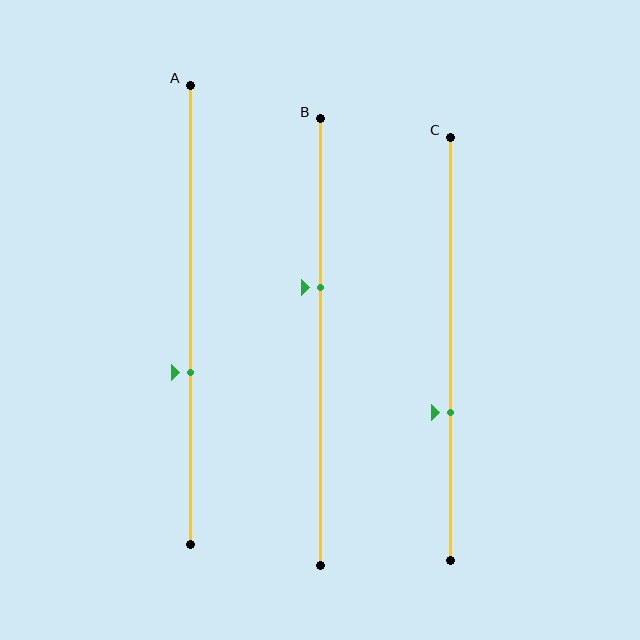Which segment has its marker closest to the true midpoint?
Segment B has its marker closest to the true midpoint.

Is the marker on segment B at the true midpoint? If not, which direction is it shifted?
No, the marker on segment B is shifted upward by about 12% of the segment length.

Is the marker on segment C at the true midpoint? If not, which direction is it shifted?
No, the marker on segment C is shifted downward by about 15% of the segment length.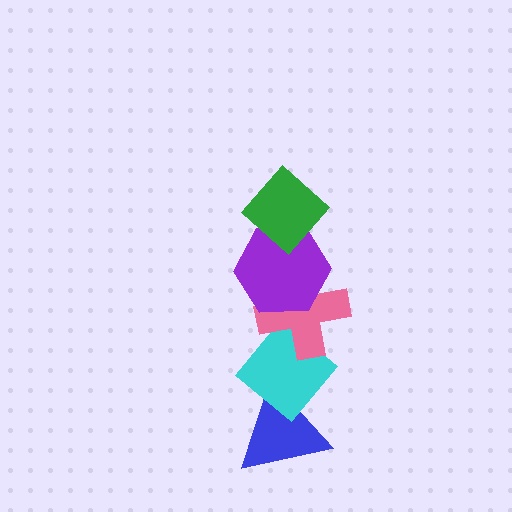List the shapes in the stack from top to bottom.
From top to bottom: the green diamond, the purple hexagon, the pink cross, the cyan diamond, the blue triangle.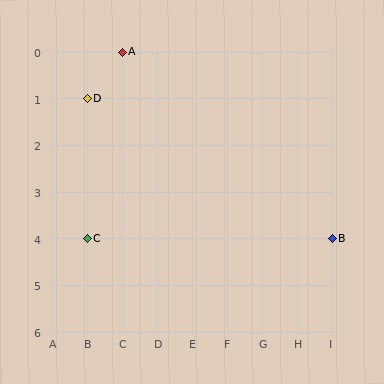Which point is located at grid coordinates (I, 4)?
Point B is at (I, 4).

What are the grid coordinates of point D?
Point D is at grid coordinates (B, 1).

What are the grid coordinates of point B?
Point B is at grid coordinates (I, 4).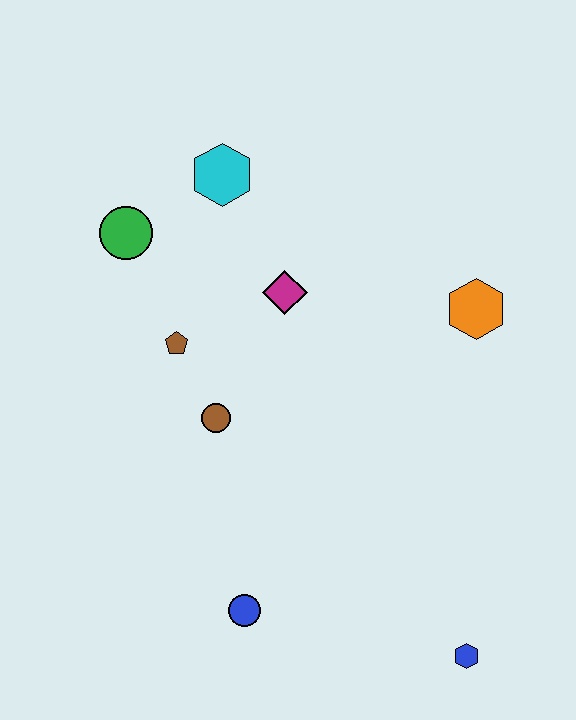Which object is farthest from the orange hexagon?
The blue circle is farthest from the orange hexagon.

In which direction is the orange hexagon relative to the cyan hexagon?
The orange hexagon is to the right of the cyan hexagon.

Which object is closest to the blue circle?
The brown circle is closest to the blue circle.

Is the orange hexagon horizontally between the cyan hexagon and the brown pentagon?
No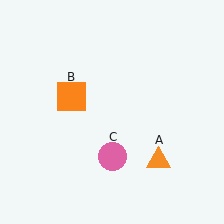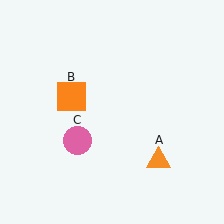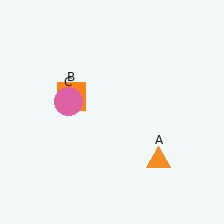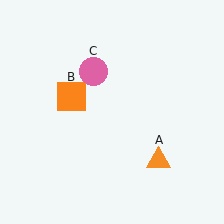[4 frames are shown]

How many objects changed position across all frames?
1 object changed position: pink circle (object C).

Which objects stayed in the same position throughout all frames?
Orange triangle (object A) and orange square (object B) remained stationary.